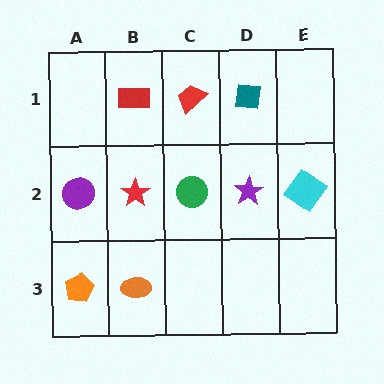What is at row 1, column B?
A red rectangle.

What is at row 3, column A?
An orange pentagon.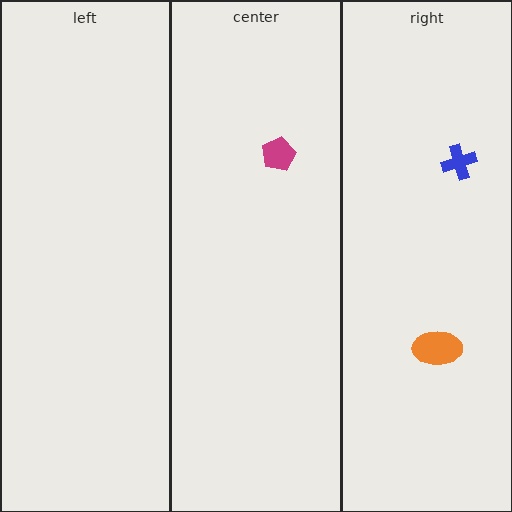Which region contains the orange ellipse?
The right region.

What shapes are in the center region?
The magenta pentagon.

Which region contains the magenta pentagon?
The center region.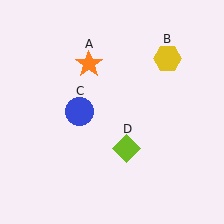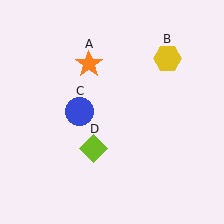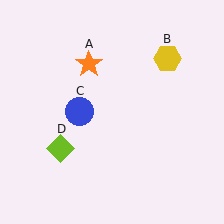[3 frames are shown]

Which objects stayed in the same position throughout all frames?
Orange star (object A) and yellow hexagon (object B) and blue circle (object C) remained stationary.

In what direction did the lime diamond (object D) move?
The lime diamond (object D) moved left.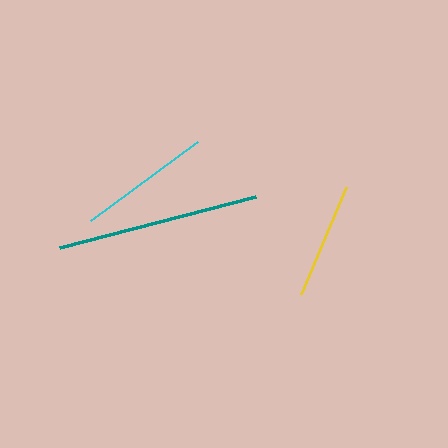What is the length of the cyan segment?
The cyan segment is approximately 134 pixels long.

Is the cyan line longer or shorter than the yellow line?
The cyan line is longer than the yellow line.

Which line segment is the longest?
The teal line is the longest at approximately 203 pixels.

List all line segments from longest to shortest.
From longest to shortest: teal, cyan, yellow.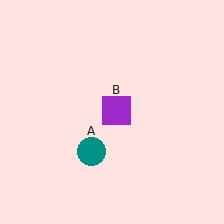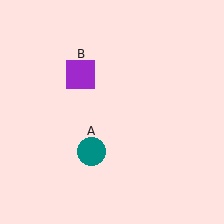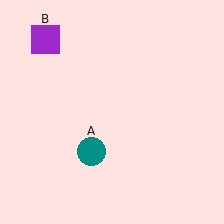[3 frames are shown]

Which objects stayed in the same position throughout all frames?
Teal circle (object A) remained stationary.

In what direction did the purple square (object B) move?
The purple square (object B) moved up and to the left.